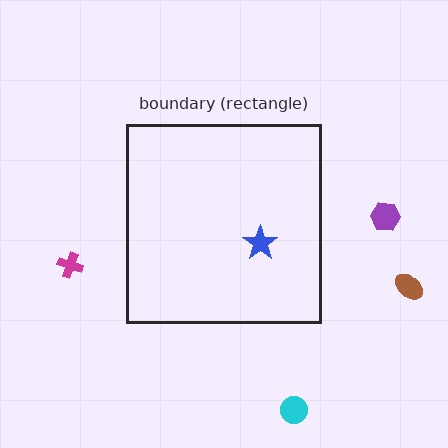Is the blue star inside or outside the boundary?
Inside.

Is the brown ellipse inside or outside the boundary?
Outside.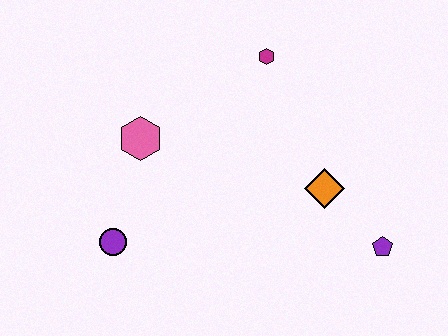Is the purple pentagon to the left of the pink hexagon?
No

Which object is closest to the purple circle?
The pink hexagon is closest to the purple circle.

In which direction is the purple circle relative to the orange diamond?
The purple circle is to the left of the orange diamond.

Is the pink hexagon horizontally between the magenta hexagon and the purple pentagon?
No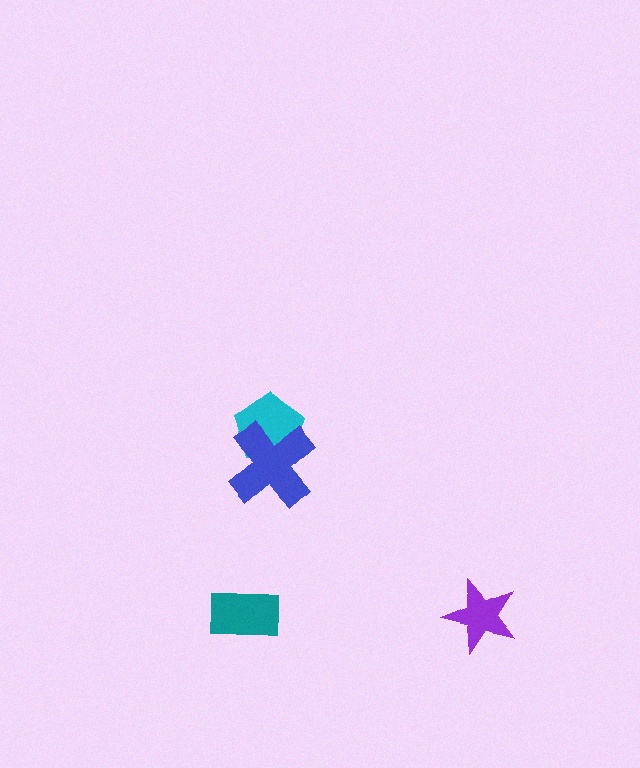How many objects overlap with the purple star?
0 objects overlap with the purple star.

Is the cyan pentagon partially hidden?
Yes, it is partially covered by another shape.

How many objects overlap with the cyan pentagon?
1 object overlaps with the cyan pentagon.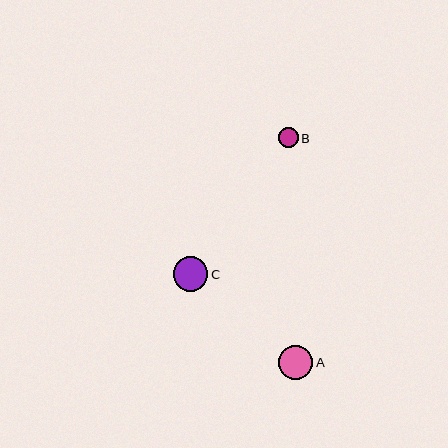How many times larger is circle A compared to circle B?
Circle A is approximately 1.7 times the size of circle B.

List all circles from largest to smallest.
From largest to smallest: C, A, B.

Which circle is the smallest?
Circle B is the smallest with a size of approximately 20 pixels.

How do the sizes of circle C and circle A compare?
Circle C and circle A are approximately the same size.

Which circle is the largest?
Circle C is the largest with a size of approximately 35 pixels.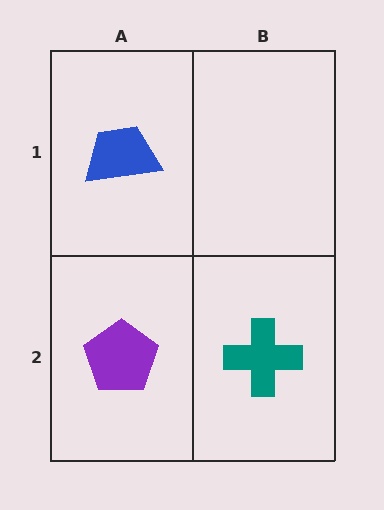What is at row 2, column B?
A teal cross.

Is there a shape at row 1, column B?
No, that cell is empty.